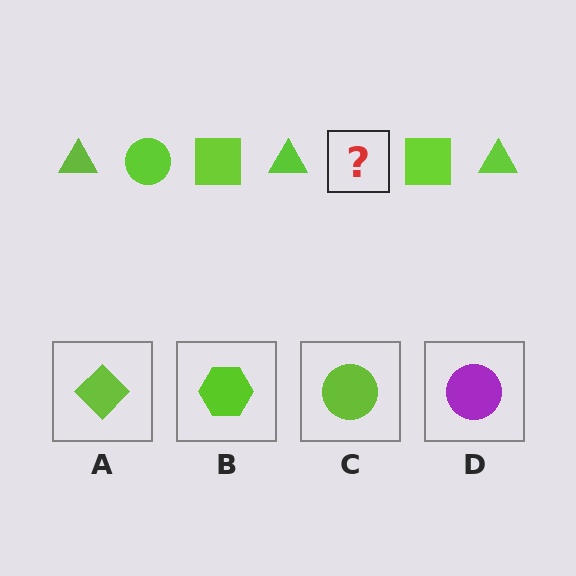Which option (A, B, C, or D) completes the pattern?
C.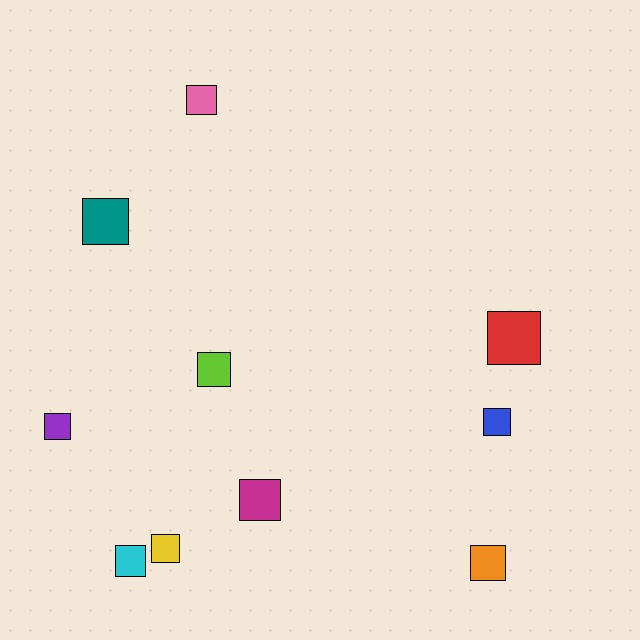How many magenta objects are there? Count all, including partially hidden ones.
There is 1 magenta object.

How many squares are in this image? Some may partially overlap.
There are 10 squares.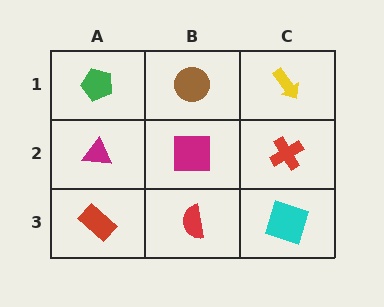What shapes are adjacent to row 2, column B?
A brown circle (row 1, column B), a red semicircle (row 3, column B), a magenta triangle (row 2, column A), a red cross (row 2, column C).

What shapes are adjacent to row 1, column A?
A magenta triangle (row 2, column A), a brown circle (row 1, column B).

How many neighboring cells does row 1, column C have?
2.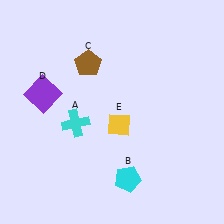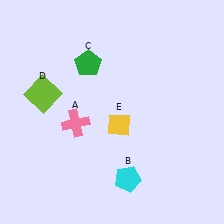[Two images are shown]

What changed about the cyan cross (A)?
In Image 1, A is cyan. In Image 2, it changed to pink.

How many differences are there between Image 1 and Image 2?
There are 3 differences between the two images.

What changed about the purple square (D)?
In Image 1, D is purple. In Image 2, it changed to lime.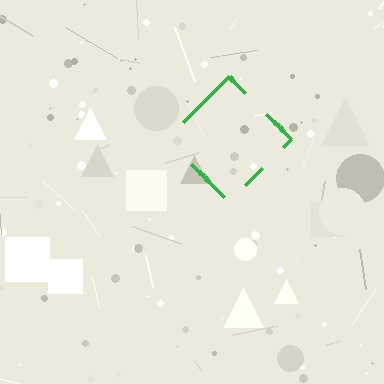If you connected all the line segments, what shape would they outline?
They would outline a diamond.